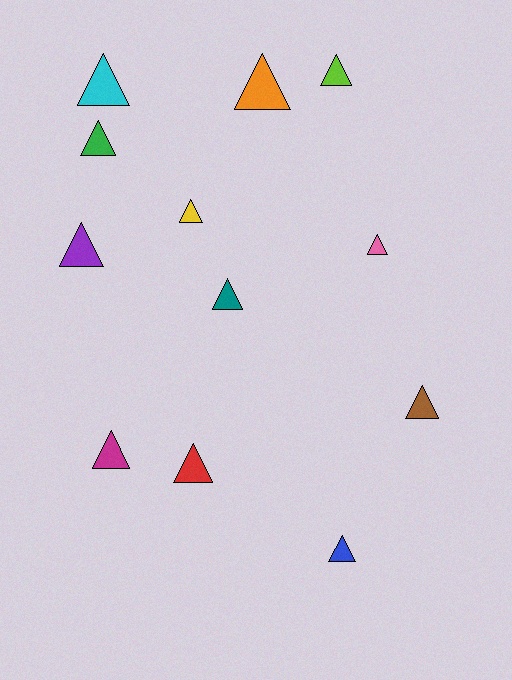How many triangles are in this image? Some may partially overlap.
There are 12 triangles.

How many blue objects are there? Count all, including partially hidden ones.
There is 1 blue object.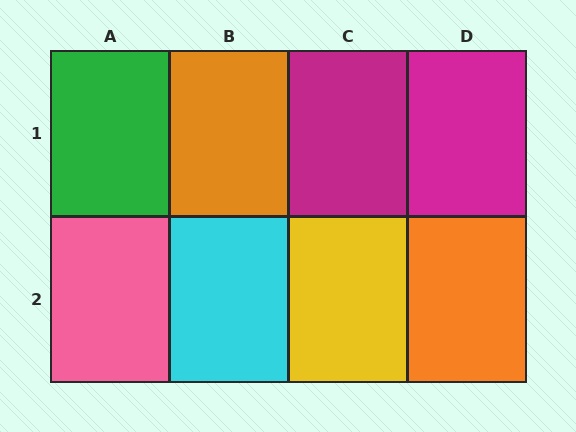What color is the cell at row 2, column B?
Cyan.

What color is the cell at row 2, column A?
Pink.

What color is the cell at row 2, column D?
Orange.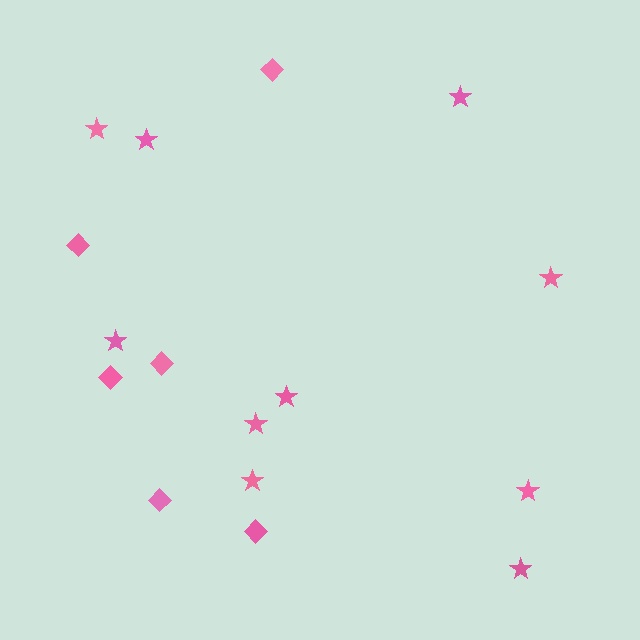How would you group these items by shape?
There are 2 groups: one group of stars (10) and one group of diamonds (6).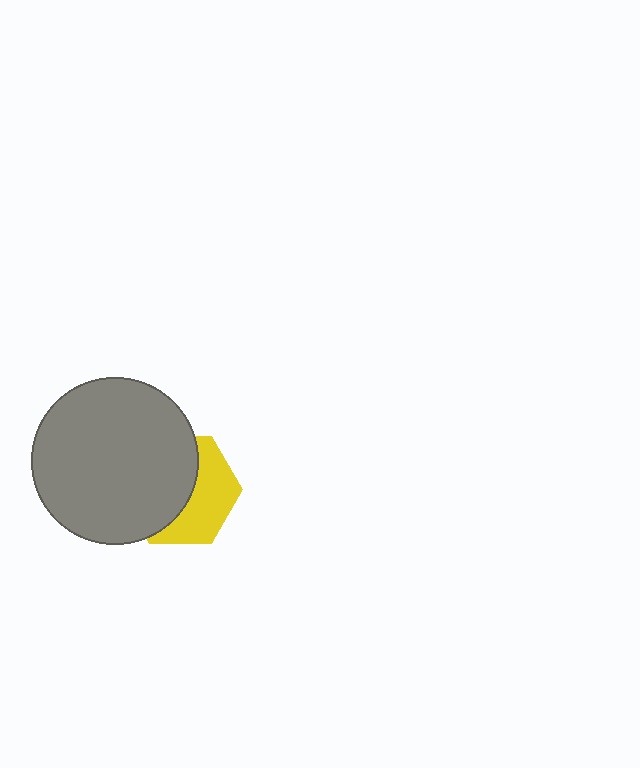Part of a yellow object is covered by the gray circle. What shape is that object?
It is a hexagon.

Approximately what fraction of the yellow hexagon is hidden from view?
Roughly 56% of the yellow hexagon is hidden behind the gray circle.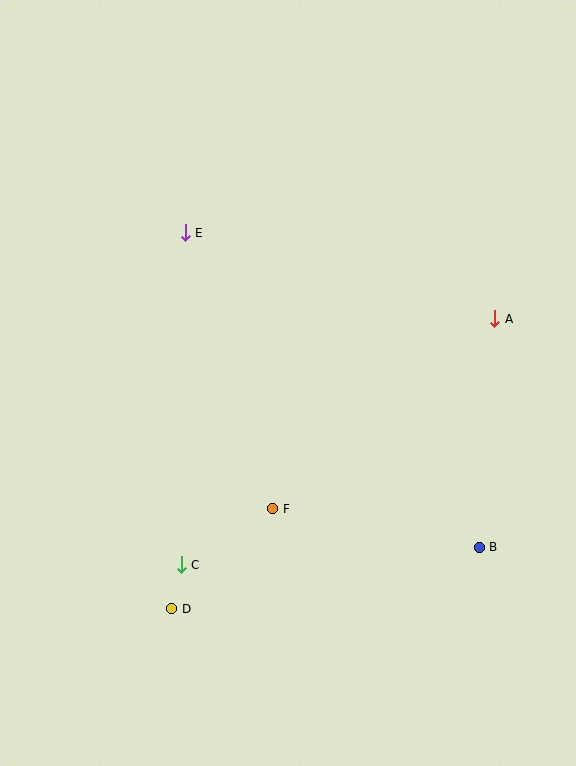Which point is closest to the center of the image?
Point F at (273, 509) is closest to the center.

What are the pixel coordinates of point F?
Point F is at (273, 509).